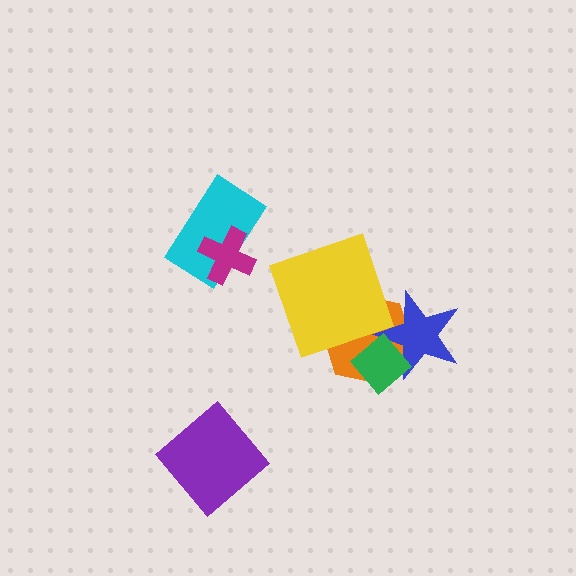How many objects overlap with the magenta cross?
1 object overlaps with the magenta cross.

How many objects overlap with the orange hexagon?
3 objects overlap with the orange hexagon.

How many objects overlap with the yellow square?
1 object overlaps with the yellow square.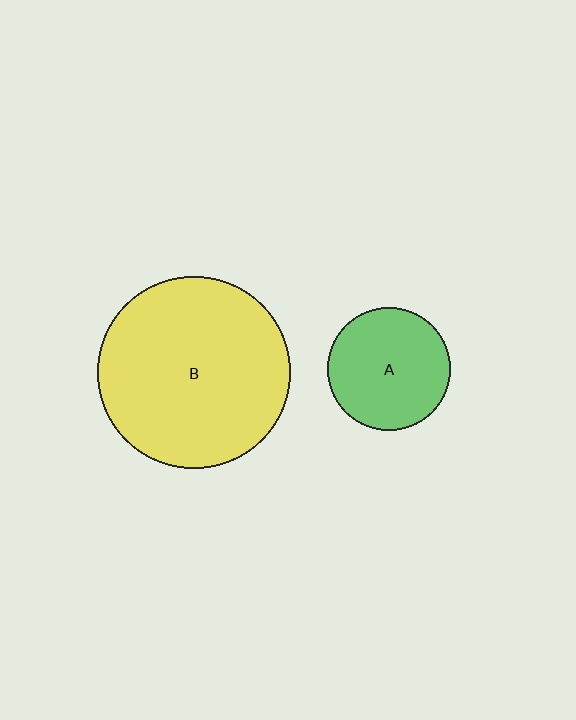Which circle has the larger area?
Circle B (yellow).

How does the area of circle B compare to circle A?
Approximately 2.4 times.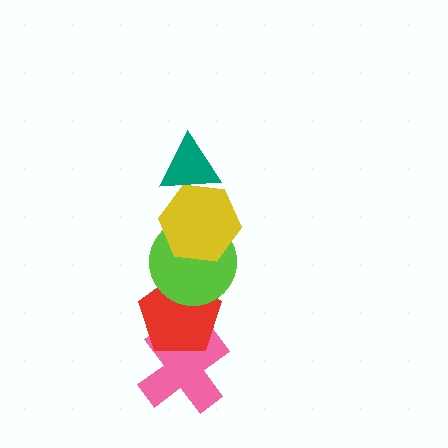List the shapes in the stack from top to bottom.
From top to bottom: the teal triangle, the yellow hexagon, the lime circle, the red pentagon, the pink cross.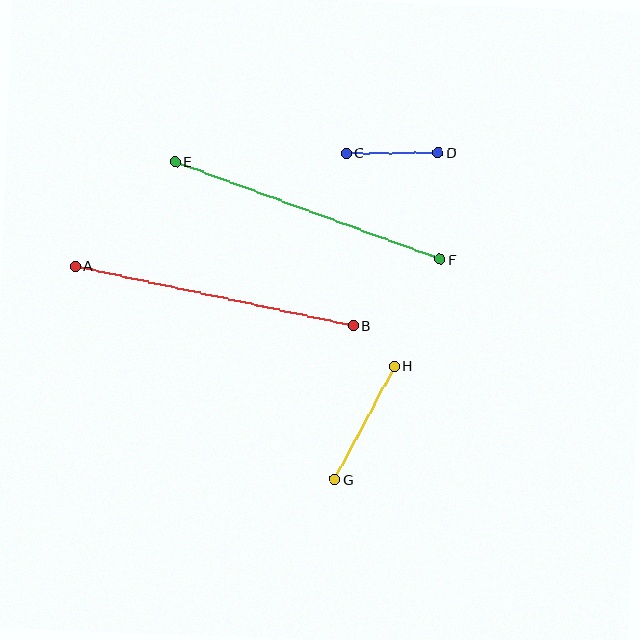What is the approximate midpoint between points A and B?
The midpoint is at approximately (214, 296) pixels.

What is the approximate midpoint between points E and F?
The midpoint is at approximately (308, 211) pixels.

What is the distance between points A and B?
The distance is approximately 284 pixels.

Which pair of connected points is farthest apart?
Points A and B are farthest apart.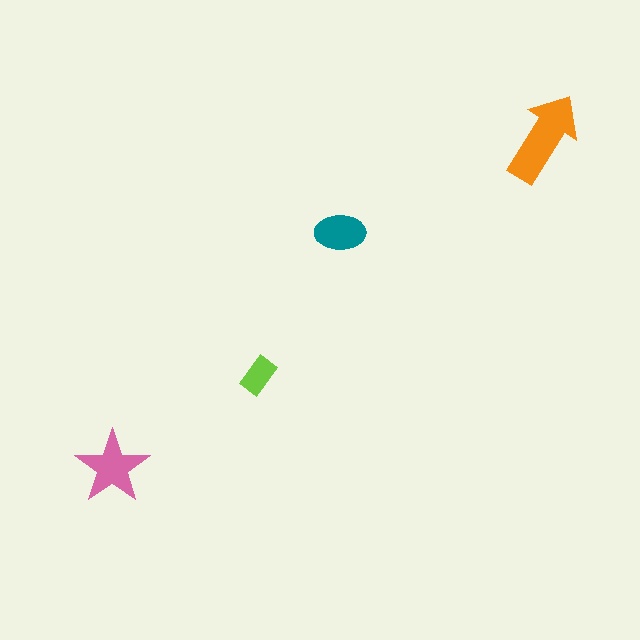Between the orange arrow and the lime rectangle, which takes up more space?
The orange arrow.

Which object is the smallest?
The lime rectangle.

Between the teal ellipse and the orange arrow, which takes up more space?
The orange arrow.